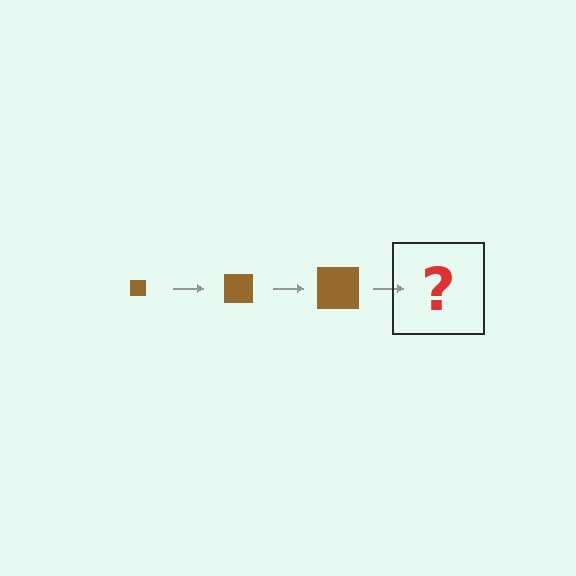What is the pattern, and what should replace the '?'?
The pattern is that the square gets progressively larger each step. The '?' should be a brown square, larger than the previous one.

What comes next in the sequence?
The next element should be a brown square, larger than the previous one.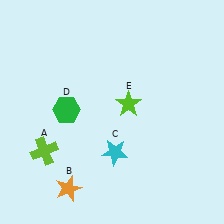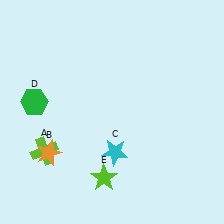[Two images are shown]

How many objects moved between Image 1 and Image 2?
3 objects moved between the two images.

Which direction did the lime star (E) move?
The lime star (E) moved down.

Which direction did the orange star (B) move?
The orange star (B) moved up.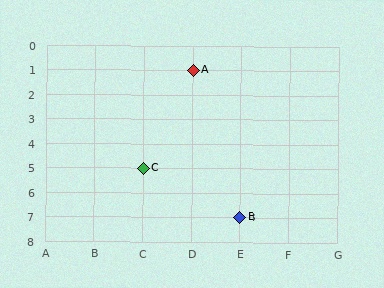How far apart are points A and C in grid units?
Points A and C are 1 column and 4 rows apart (about 4.1 grid units diagonally).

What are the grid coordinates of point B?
Point B is at grid coordinates (E, 7).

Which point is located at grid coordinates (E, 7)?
Point B is at (E, 7).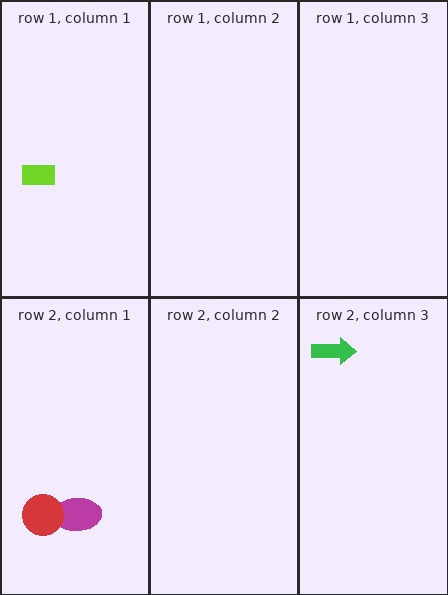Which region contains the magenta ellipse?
The row 2, column 1 region.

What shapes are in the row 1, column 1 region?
The lime rectangle.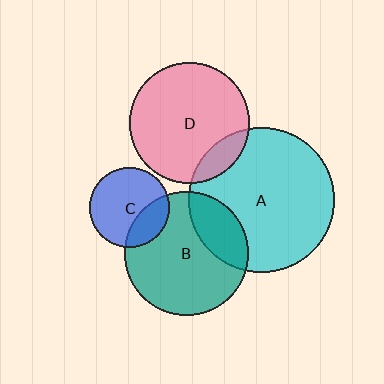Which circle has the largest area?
Circle A (cyan).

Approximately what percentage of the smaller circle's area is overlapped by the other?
Approximately 25%.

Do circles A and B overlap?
Yes.